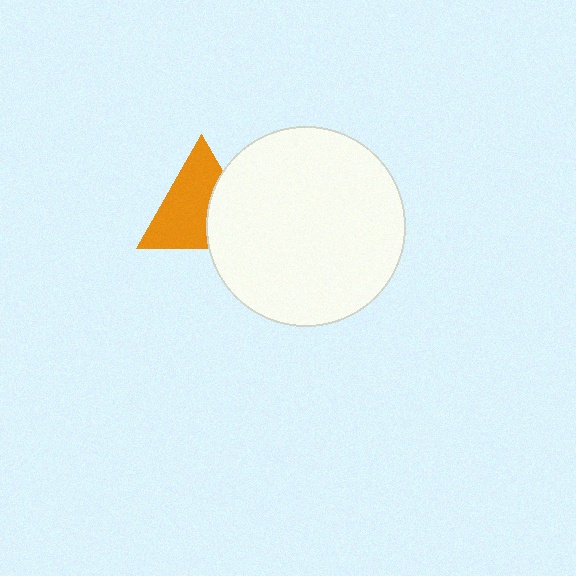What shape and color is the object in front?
The object in front is a white circle.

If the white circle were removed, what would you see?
You would see the complete orange triangle.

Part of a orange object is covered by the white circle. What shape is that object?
It is a triangle.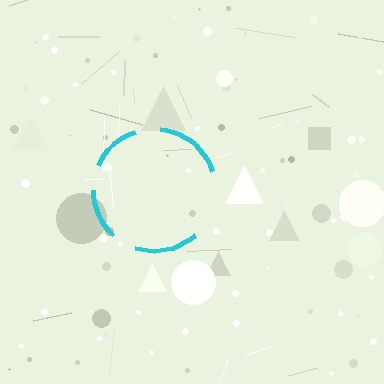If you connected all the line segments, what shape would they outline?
They would outline a circle.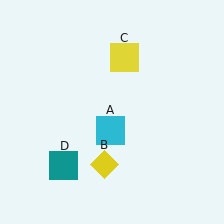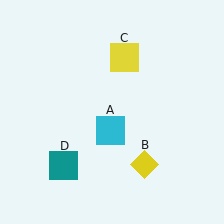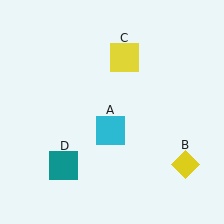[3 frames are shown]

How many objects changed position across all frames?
1 object changed position: yellow diamond (object B).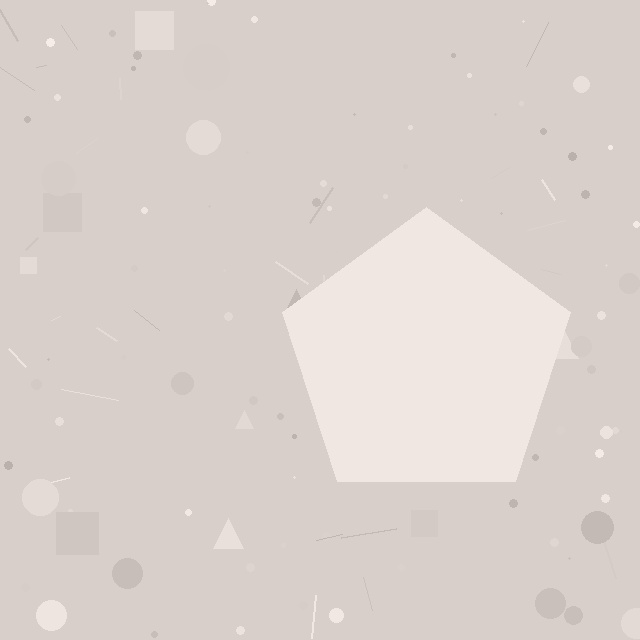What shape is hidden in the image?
A pentagon is hidden in the image.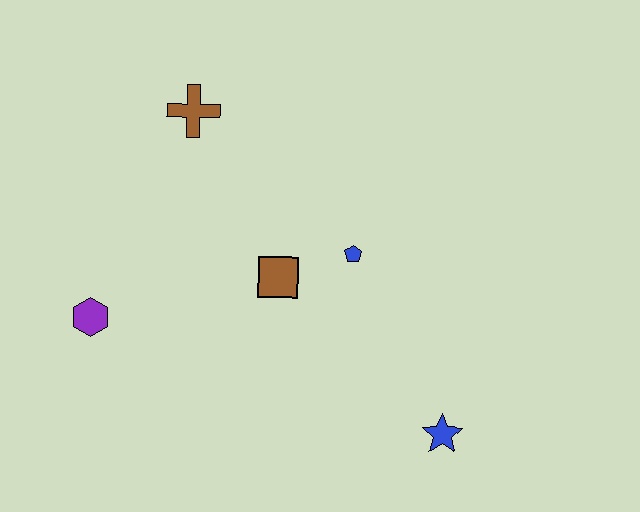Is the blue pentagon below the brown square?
No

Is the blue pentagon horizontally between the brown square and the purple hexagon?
No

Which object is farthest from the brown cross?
The blue star is farthest from the brown cross.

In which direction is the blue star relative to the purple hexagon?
The blue star is to the right of the purple hexagon.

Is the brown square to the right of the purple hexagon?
Yes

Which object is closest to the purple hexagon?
The brown square is closest to the purple hexagon.